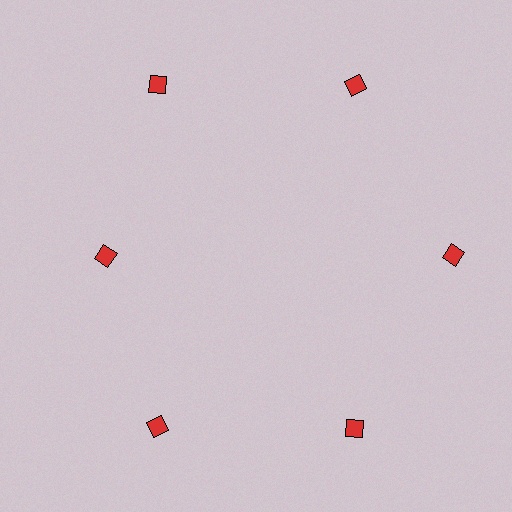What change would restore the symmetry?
The symmetry would be restored by moving it outward, back onto the ring so that all 6 diamonds sit at equal angles and equal distance from the center.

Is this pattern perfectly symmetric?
No. The 6 red diamonds are arranged in a ring, but one element near the 9 o'clock position is pulled inward toward the center, breaking the 6-fold rotational symmetry.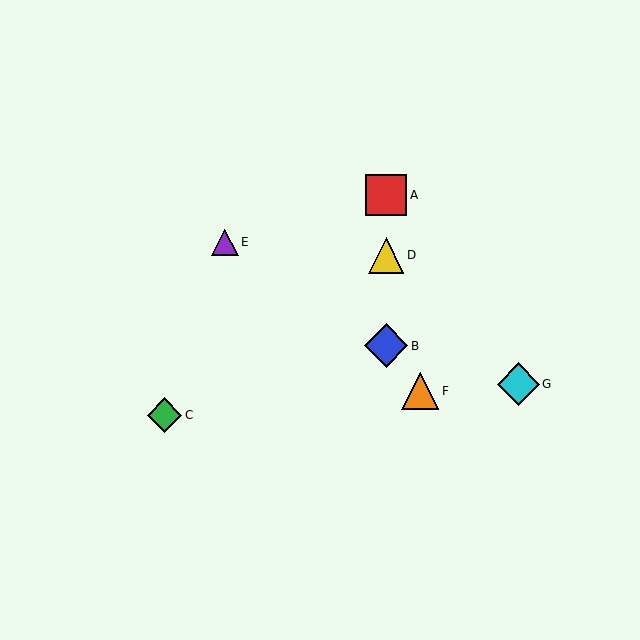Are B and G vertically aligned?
No, B is at x≈386 and G is at x≈518.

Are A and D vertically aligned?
Yes, both are at x≈386.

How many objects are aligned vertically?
3 objects (A, B, D) are aligned vertically.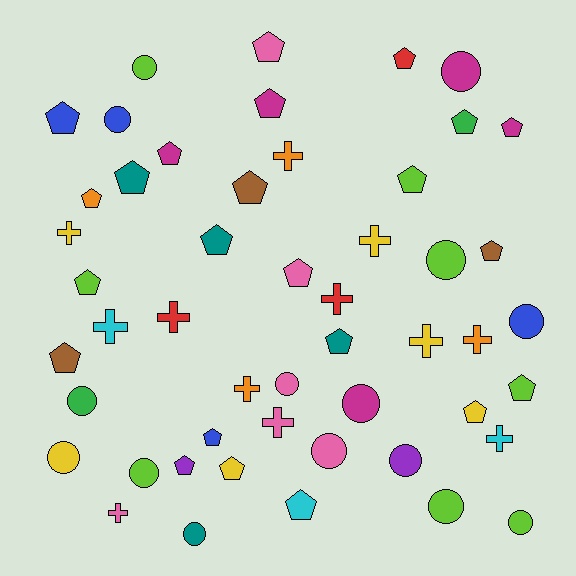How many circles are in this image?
There are 15 circles.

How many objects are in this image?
There are 50 objects.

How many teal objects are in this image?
There are 4 teal objects.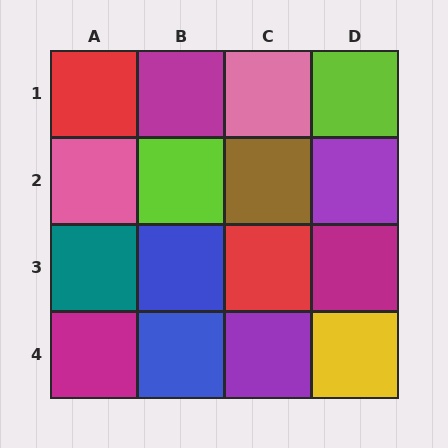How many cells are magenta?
3 cells are magenta.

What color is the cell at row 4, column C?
Purple.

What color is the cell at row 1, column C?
Pink.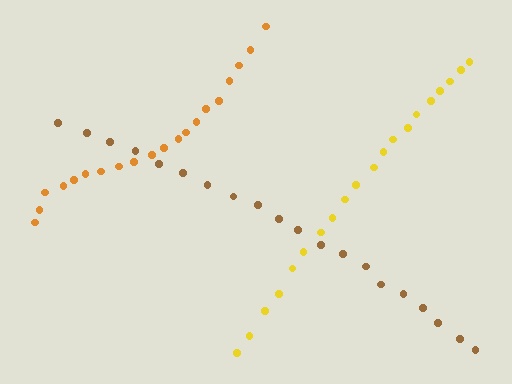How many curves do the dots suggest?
There are 3 distinct paths.